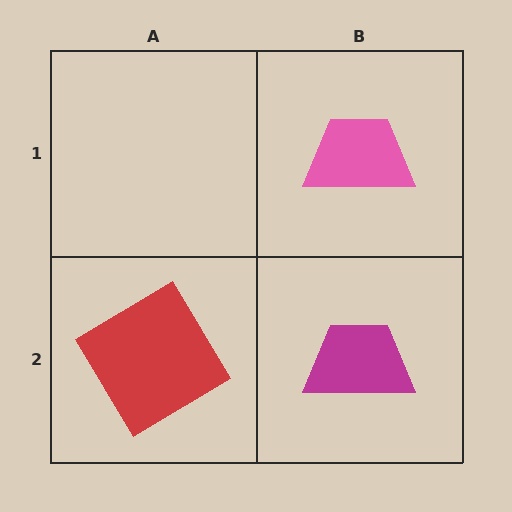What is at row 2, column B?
A magenta trapezoid.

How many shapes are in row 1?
1 shape.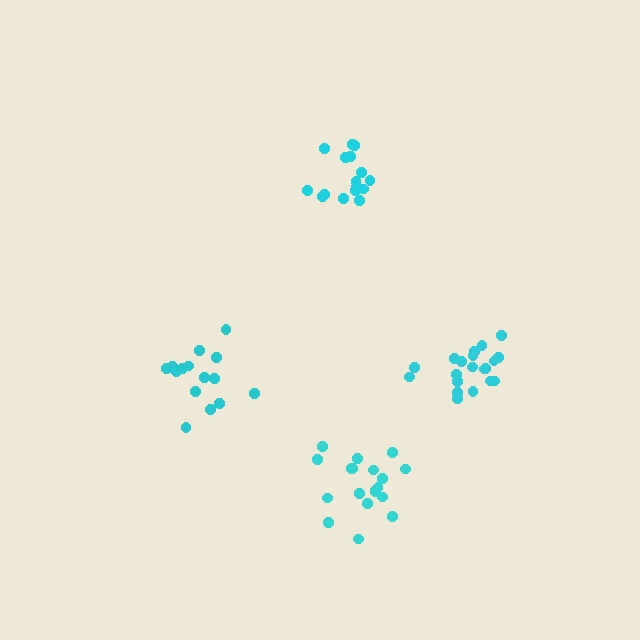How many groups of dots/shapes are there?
There are 4 groups.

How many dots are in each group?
Group 1: 16 dots, Group 2: 19 dots, Group 3: 16 dots, Group 4: 20 dots (71 total).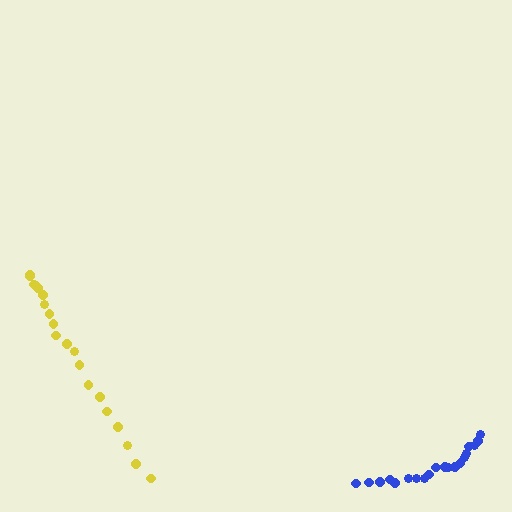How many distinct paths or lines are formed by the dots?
There are 2 distinct paths.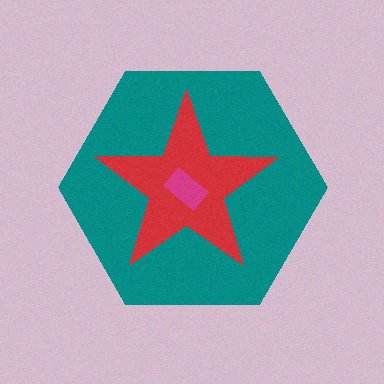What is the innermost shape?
The magenta rectangle.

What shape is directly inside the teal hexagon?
The red star.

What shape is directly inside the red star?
The magenta rectangle.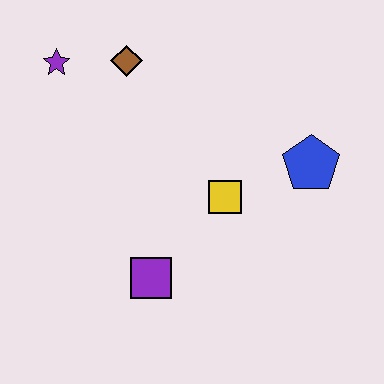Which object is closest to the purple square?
The yellow square is closest to the purple square.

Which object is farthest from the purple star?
The blue pentagon is farthest from the purple star.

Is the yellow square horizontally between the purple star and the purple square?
No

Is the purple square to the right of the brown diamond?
Yes